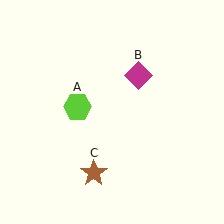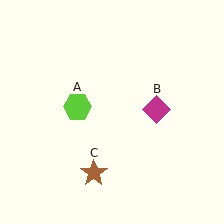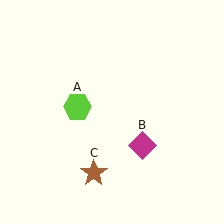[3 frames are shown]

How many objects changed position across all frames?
1 object changed position: magenta diamond (object B).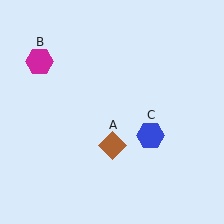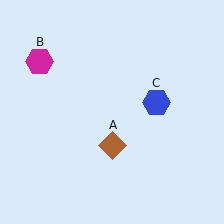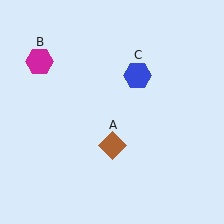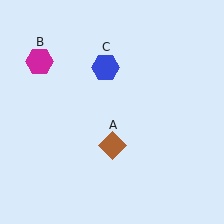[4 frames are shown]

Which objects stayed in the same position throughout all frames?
Brown diamond (object A) and magenta hexagon (object B) remained stationary.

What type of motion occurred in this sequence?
The blue hexagon (object C) rotated counterclockwise around the center of the scene.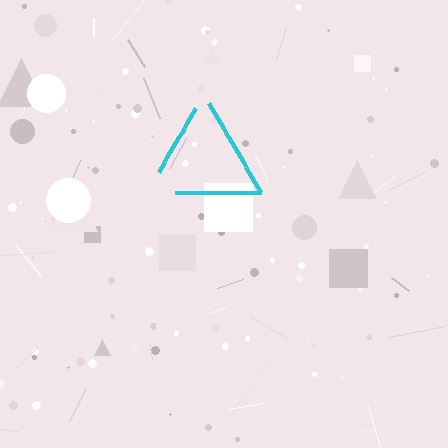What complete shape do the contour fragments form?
The contour fragments form a triangle.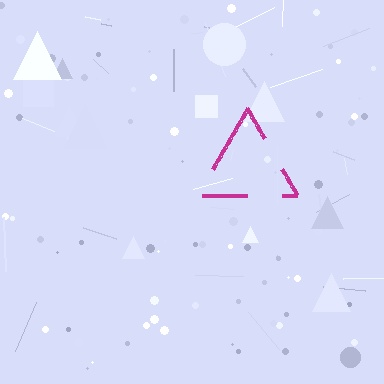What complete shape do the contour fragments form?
The contour fragments form a triangle.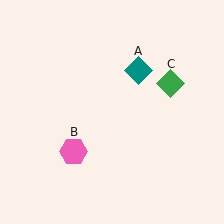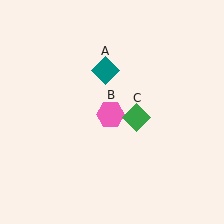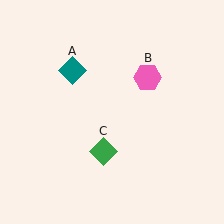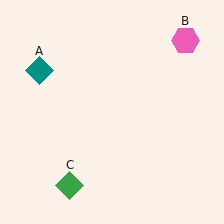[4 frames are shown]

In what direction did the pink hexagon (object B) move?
The pink hexagon (object B) moved up and to the right.